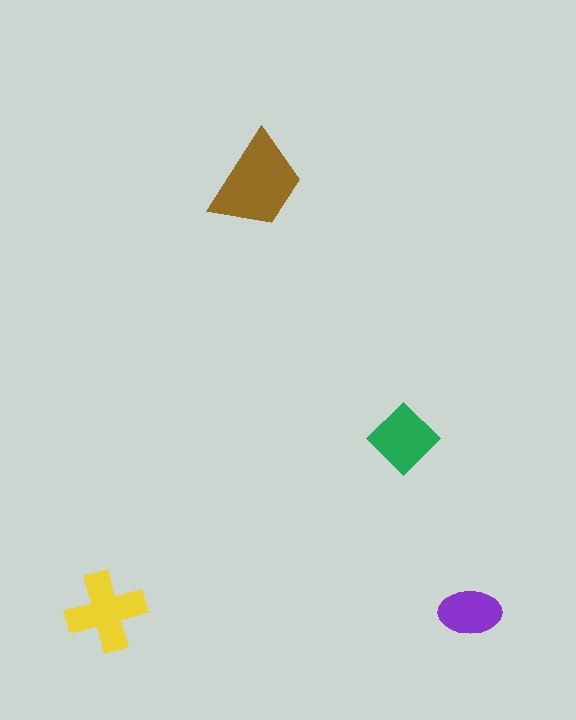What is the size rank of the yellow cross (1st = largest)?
2nd.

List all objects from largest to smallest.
The brown trapezoid, the yellow cross, the green diamond, the purple ellipse.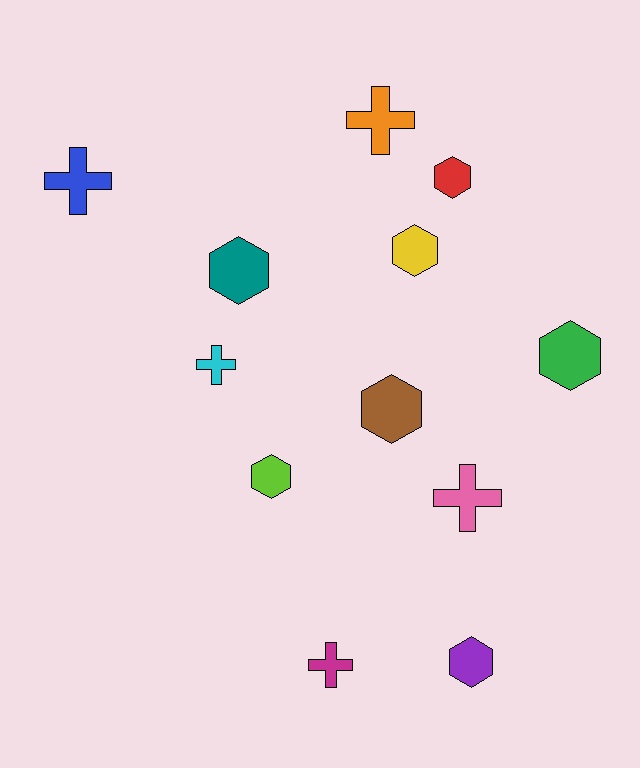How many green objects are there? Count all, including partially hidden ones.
There is 1 green object.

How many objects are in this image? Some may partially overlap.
There are 12 objects.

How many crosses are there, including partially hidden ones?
There are 5 crosses.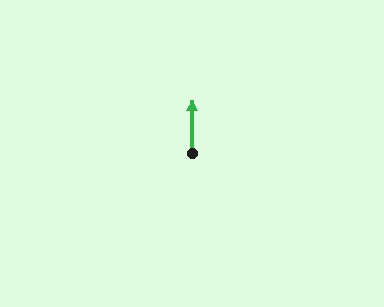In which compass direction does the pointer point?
North.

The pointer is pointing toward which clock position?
Roughly 12 o'clock.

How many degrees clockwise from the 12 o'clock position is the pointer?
Approximately 0 degrees.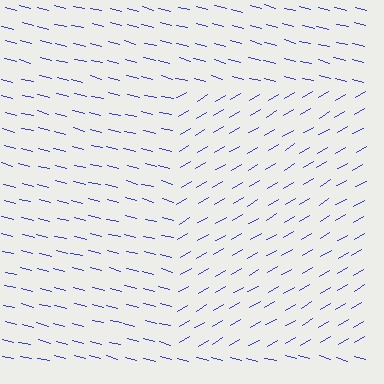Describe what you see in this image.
The image is filled with small blue line segments. A rectangle region in the image has lines oriented differently from the surrounding lines, creating a visible texture boundary.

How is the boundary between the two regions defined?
The boundary is defined purely by a change in line orientation (approximately 45 degrees difference). All lines are the same color and thickness.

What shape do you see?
I see a rectangle.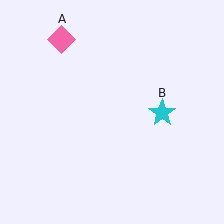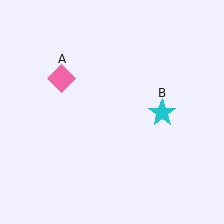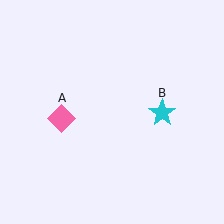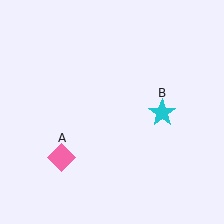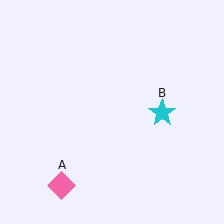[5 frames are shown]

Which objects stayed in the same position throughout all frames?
Cyan star (object B) remained stationary.